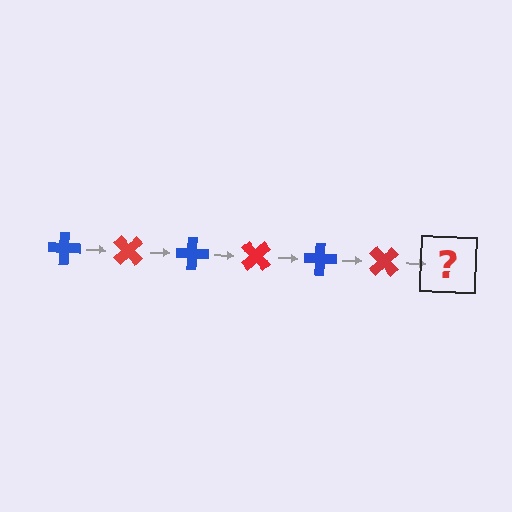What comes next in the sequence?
The next element should be a blue cross, rotated 270 degrees from the start.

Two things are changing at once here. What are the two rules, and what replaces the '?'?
The two rules are that it rotates 45 degrees each step and the color cycles through blue and red. The '?' should be a blue cross, rotated 270 degrees from the start.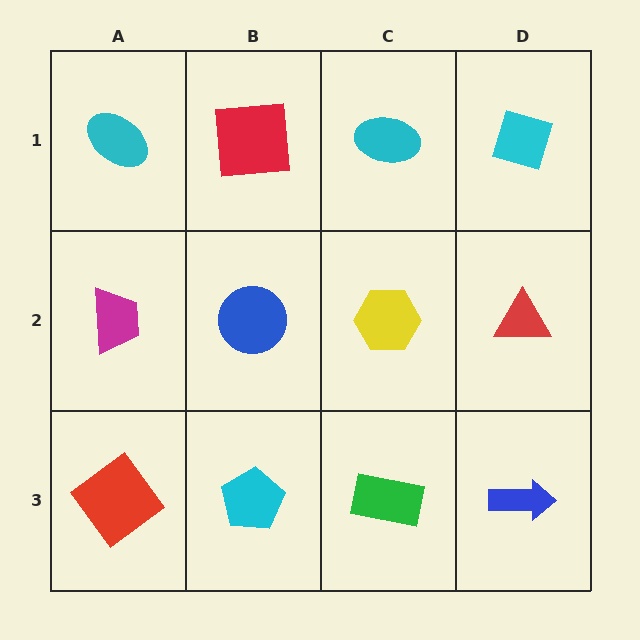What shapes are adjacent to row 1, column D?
A red triangle (row 2, column D), a cyan ellipse (row 1, column C).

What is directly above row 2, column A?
A cyan ellipse.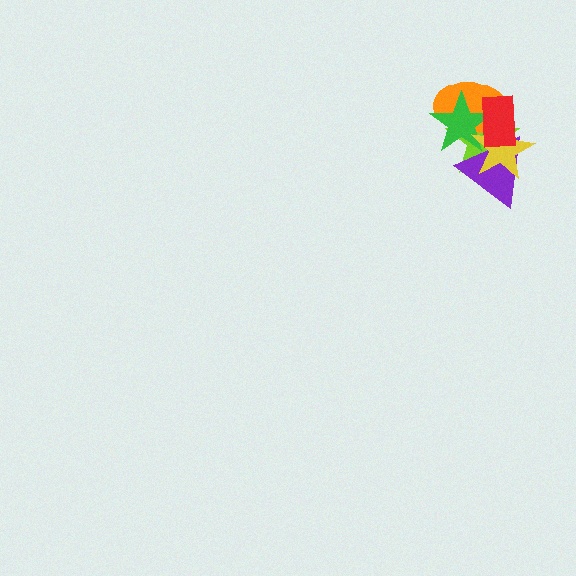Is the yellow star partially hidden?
Yes, it is partially covered by another shape.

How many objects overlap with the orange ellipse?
5 objects overlap with the orange ellipse.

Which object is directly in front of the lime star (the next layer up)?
The orange ellipse is directly in front of the lime star.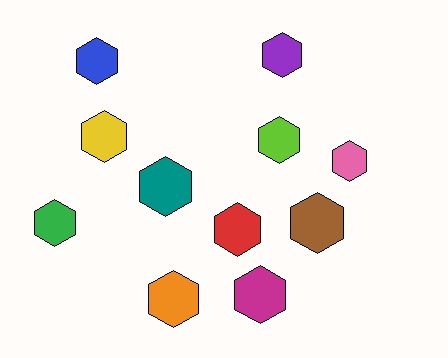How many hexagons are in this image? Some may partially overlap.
There are 11 hexagons.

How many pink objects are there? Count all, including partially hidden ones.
There is 1 pink object.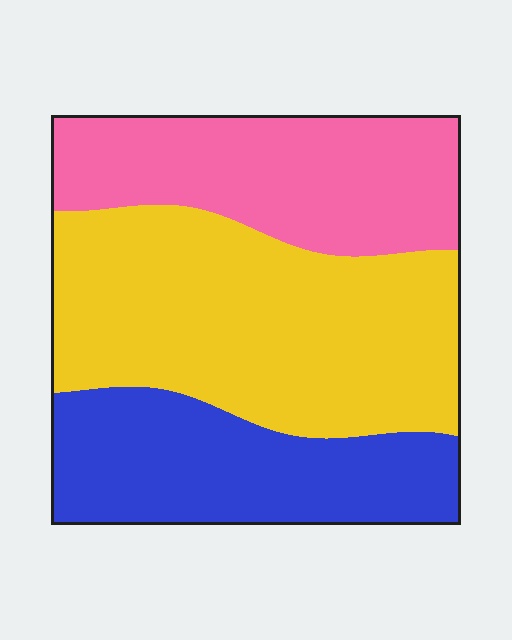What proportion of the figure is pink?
Pink takes up between a quarter and a half of the figure.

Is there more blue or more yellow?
Yellow.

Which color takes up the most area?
Yellow, at roughly 45%.